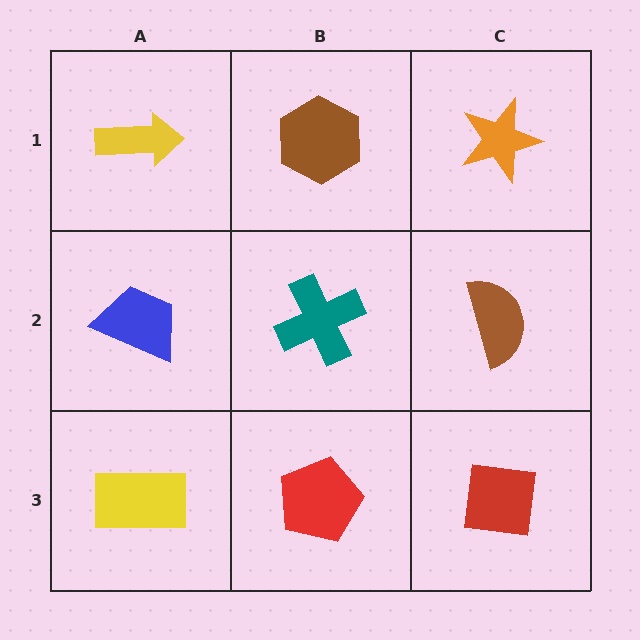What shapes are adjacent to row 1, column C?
A brown semicircle (row 2, column C), a brown hexagon (row 1, column B).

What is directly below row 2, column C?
A red square.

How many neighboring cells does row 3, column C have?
2.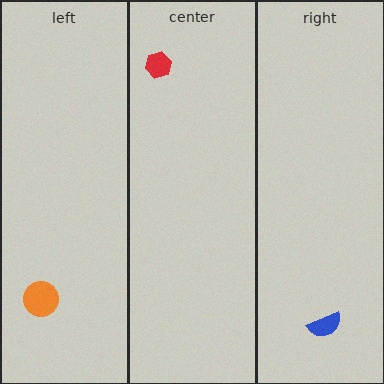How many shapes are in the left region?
1.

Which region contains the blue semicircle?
The right region.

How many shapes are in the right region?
1.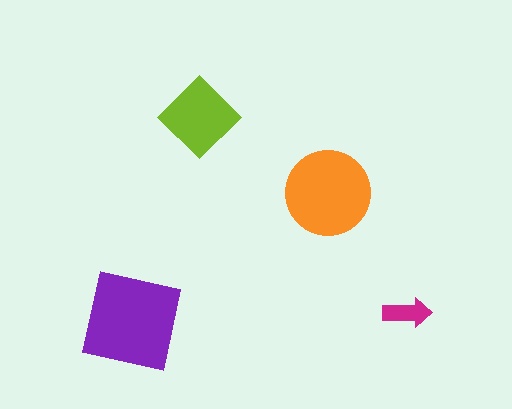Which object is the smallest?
The magenta arrow.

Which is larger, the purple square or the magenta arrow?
The purple square.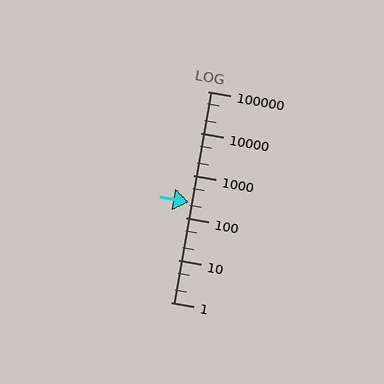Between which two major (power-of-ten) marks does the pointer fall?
The pointer is between 100 and 1000.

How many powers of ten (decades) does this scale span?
The scale spans 5 decades, from 1 to 100000.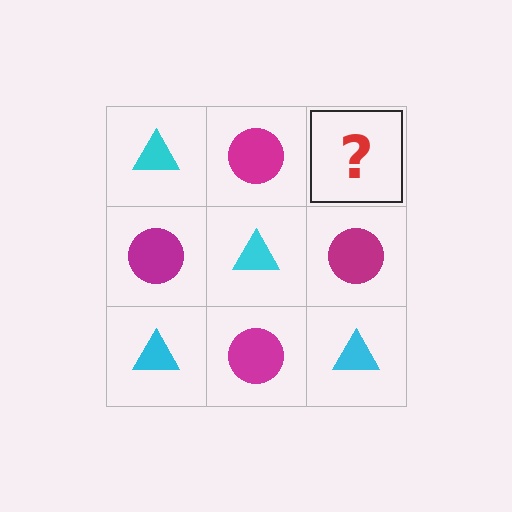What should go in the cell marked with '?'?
The missing cell should contain a cyan triangle.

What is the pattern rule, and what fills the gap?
The rule is that it alternates cyan triangle and magenta circle in a checkerboard pattern. The gap should be filled with a cyan triangle.